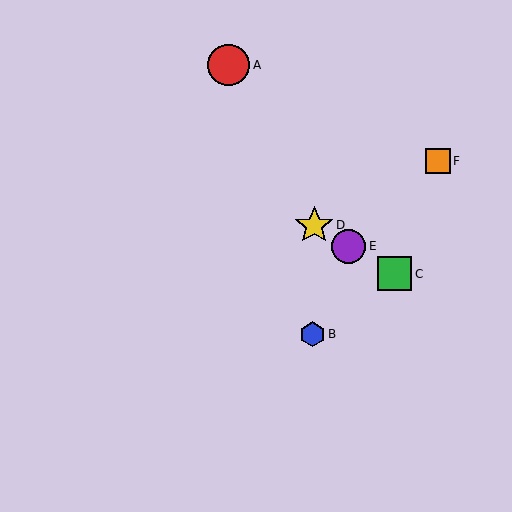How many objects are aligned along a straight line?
3 objects (C, D, E) are aligned along a straight line.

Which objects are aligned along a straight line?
Objects C, D, E are aligned along a straight line.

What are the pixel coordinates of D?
Object D is at (314, 225).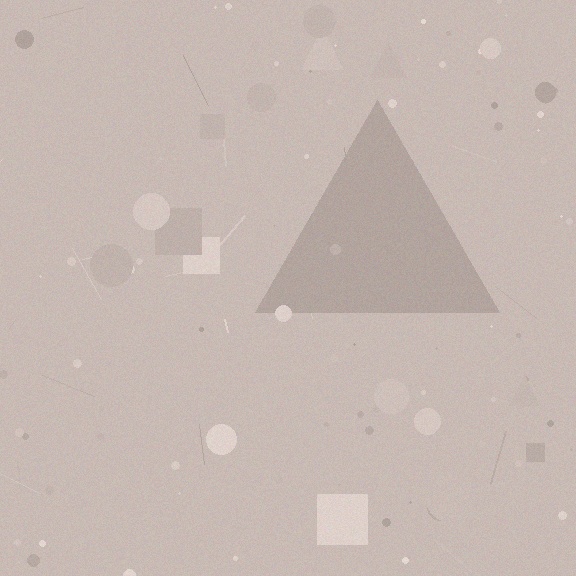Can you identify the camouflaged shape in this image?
The camouflaged shape is a triangle.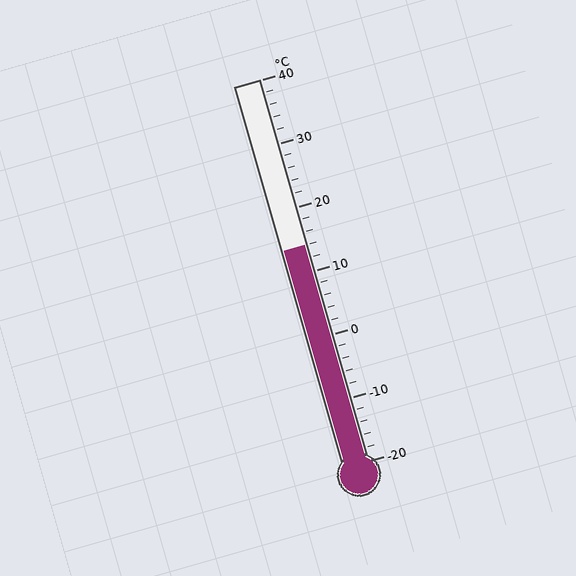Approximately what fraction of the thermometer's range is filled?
The thermometer is filled to approximately 55% of its range.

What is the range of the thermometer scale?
The thermometer scale ranges from -20°C to 40°C.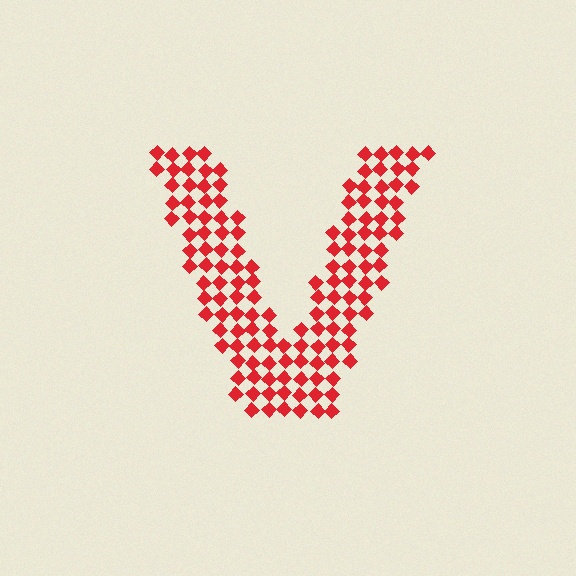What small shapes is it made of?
It is made of small diamonds.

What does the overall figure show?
The overall figure shows the letter V.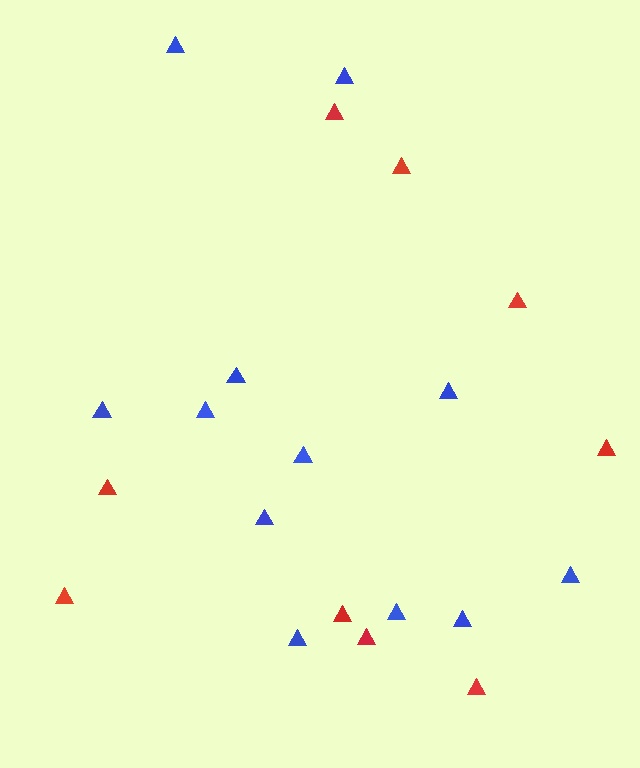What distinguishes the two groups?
There are 2 groups: one group of red triangles (9) and one group of blue triangles (12).